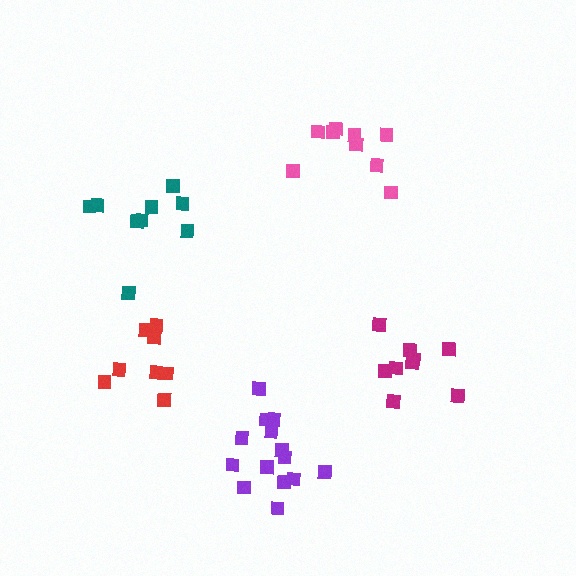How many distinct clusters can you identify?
There are 5 distinct clusters.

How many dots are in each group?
Group 1: 14 dots, Group 2: 9 dots, Group 3: 9 dots, Group 4: 8 dots, Group 5: 9 dots (49 total).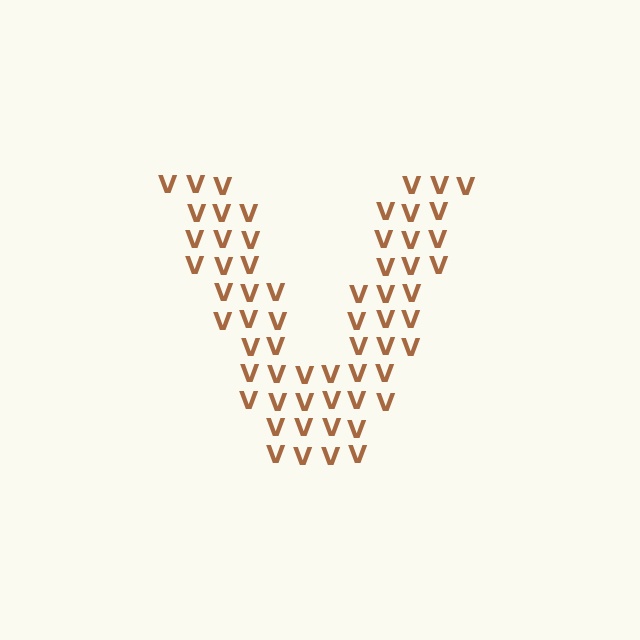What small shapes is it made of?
It is made of small letter V's.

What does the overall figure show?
The overall figure shows the letter V.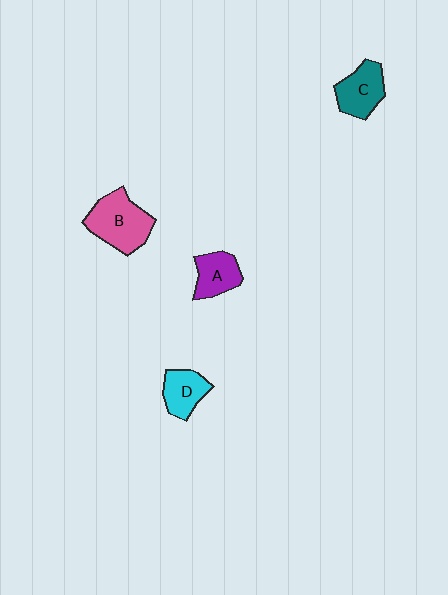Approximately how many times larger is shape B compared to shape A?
Approximately 1.6 times.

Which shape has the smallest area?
Shape D (cyan).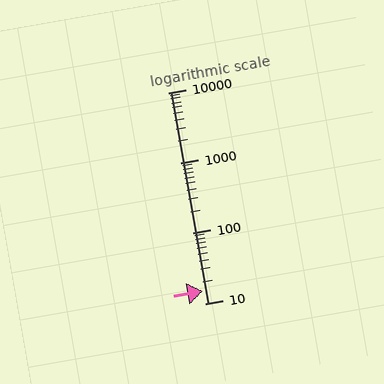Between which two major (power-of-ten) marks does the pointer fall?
The pointer is between 10 and 100.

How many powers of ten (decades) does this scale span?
The scale spans 3 decades, from 10 to 10000.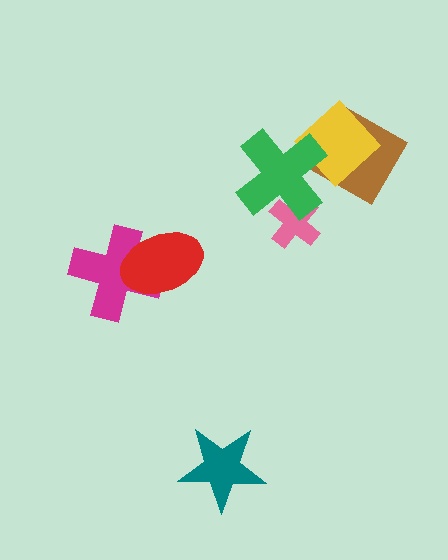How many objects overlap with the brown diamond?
1 object overlaps with the brown diamond.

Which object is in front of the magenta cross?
The red ellipse is in front of the magenta cross.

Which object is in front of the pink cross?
The green cross is in front of the pink cross.